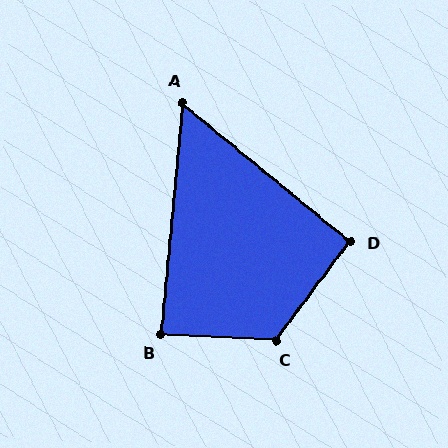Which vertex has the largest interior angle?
C, at approximately 124 degrees.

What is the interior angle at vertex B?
Approximately 88 degrees (approximately right).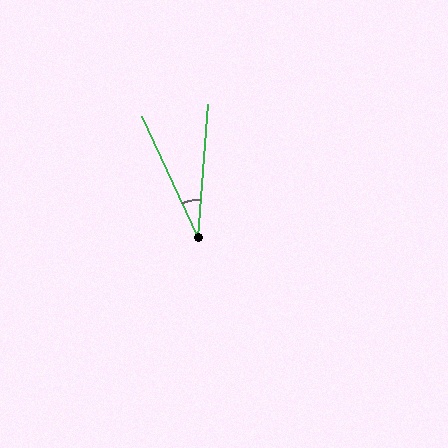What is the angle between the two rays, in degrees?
Approximately 29 degrees.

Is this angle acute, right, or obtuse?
It is acute.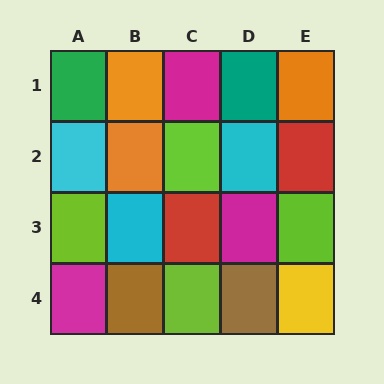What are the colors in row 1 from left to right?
Green, orange, magenta, teal, orange.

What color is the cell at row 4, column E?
Yellow.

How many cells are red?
2 cells are red.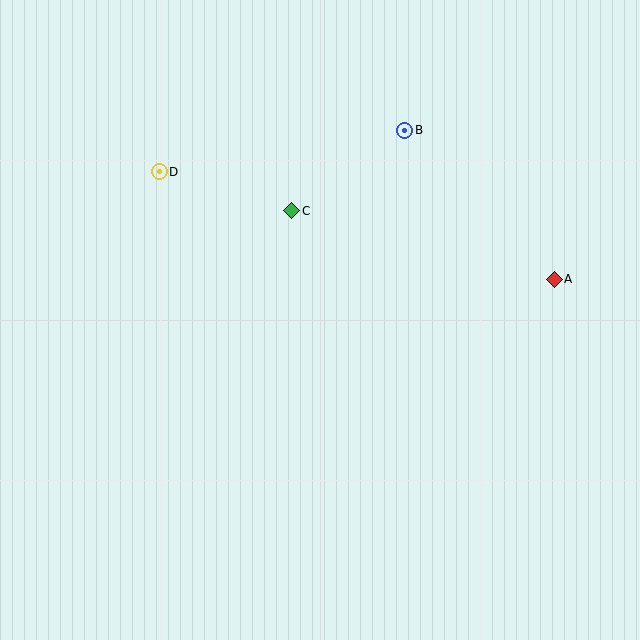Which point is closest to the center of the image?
Point C at (292, 211) is closest to the center.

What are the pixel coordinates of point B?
Point B is at (405, 130).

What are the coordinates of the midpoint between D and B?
The midpoint between D and B is at (282, 151).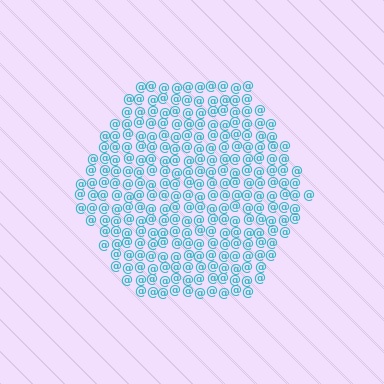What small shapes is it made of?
It is made of small at signs.